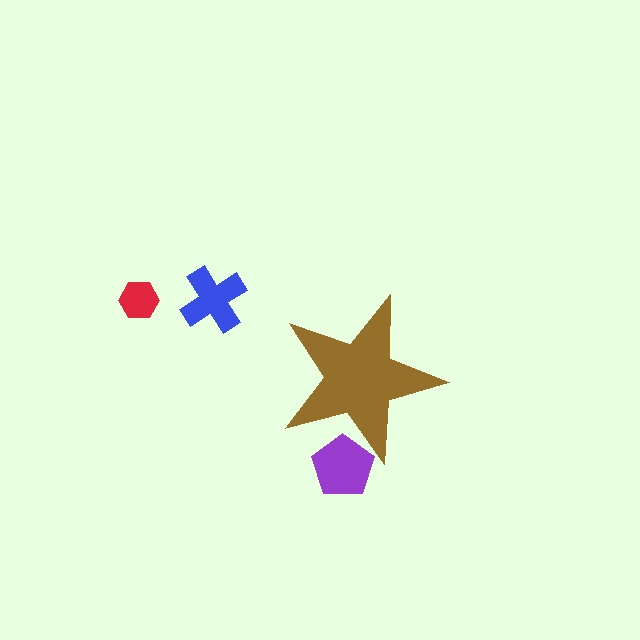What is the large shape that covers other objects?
A brown star.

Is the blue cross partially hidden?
No, the blue cross is fully visible.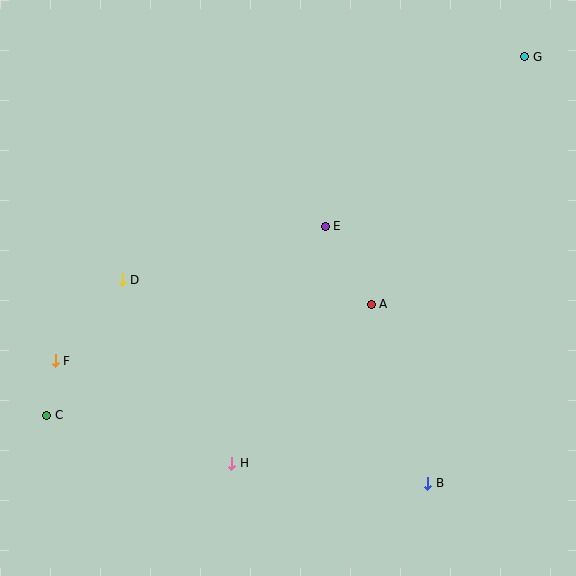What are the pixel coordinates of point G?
Point G is at (525, 57).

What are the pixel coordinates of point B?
Point B is at (428, 483).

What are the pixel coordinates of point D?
Point D is at (122, 280).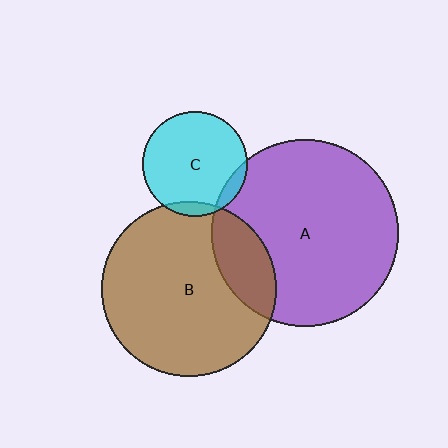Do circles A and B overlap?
Yes.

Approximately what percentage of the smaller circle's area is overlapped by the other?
Approximately 20%.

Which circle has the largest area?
Circle A (purple).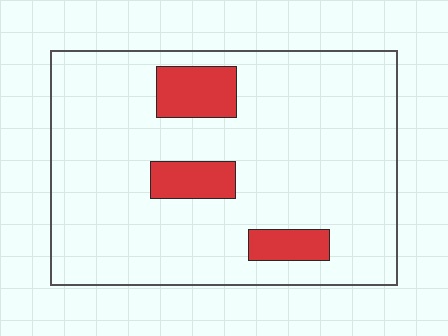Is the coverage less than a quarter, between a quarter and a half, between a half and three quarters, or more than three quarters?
Less than a quarter.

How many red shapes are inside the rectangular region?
3.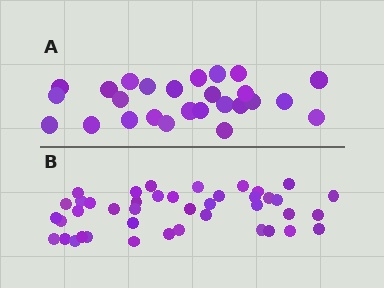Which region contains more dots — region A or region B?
Region B (the bottom region) has more dots.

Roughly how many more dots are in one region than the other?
Region B has approximately 15 more dots than region A.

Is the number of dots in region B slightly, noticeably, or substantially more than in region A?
Region B has substantially more. The ratio is roughly 1.6 to 1.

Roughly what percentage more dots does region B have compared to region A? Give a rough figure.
About 60% more.